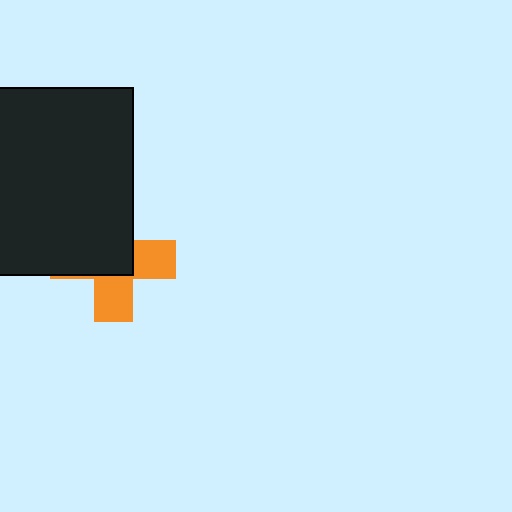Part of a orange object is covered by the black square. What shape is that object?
It is a cross.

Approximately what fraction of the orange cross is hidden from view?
Roughly 56% of the orange cross is hidden behind the black square.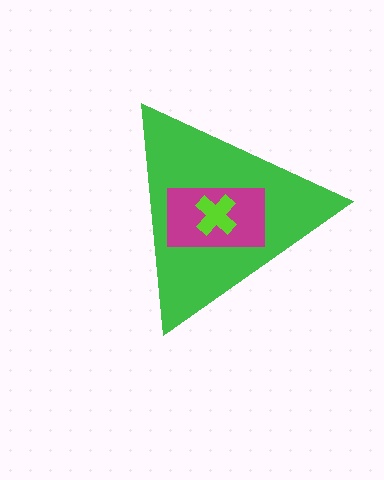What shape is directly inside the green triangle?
The magenta rectangle.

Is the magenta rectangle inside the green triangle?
Yes.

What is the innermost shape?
The lime cross.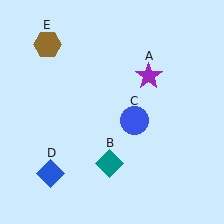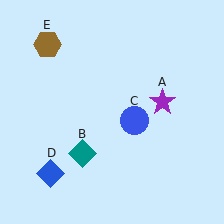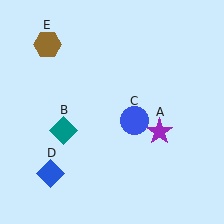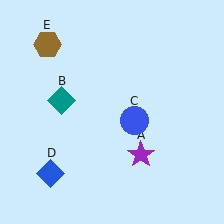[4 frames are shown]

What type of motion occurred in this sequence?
The purple star (object A), teal diamond (object B) rotated clockwise around the center of the scene.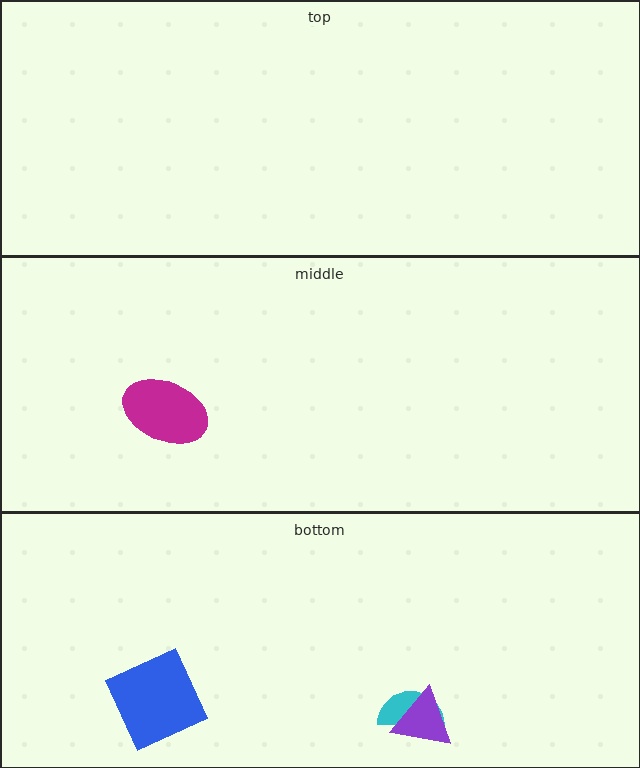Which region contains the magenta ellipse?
The middle region.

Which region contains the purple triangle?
The bottom region.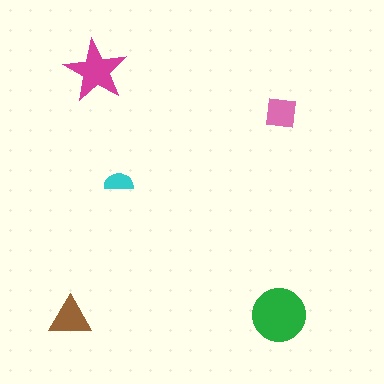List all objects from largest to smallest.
The green circle, the magenta star, the brown triangle, the pink square, the cyan semicircle.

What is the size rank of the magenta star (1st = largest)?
2nd.